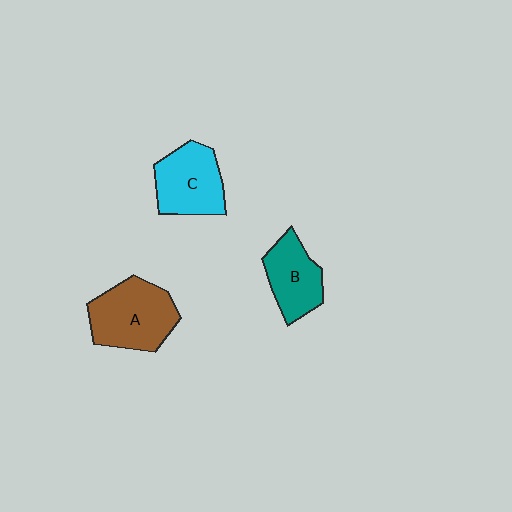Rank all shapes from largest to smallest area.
From largest to smallest: A (brown), C (cyan), B (teal).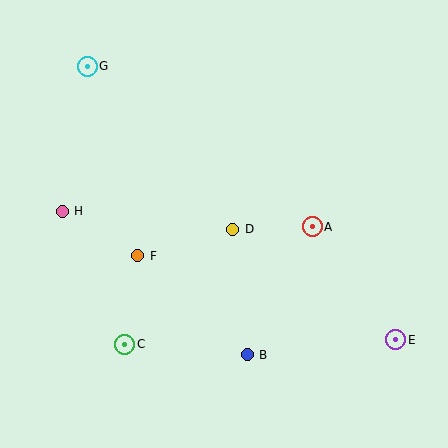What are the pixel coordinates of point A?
Point A is at (312, 227).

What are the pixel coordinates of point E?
Point E is at (396, 340).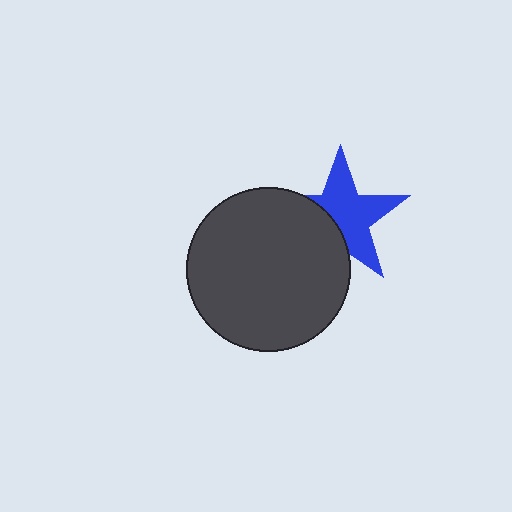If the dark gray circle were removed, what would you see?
You would see the complete blue star.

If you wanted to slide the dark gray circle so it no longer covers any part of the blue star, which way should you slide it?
Slide it toward the lower-left — that is the most direct way to separate the two shapes.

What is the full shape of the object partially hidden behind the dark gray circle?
The partially hidden object is a blue star.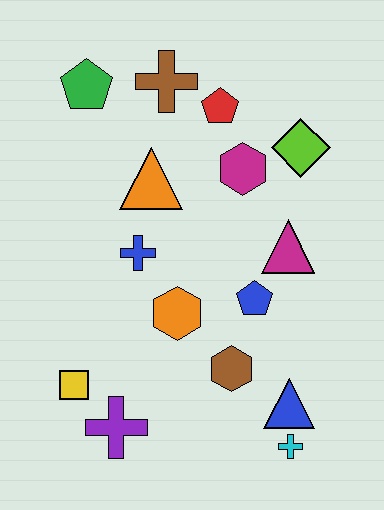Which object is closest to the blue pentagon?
The magenta triangle is closest to the blue pentagon.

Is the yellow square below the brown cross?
Yes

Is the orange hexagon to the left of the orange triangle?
No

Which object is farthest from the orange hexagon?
The green pentagon is farthest from the orange hexagon.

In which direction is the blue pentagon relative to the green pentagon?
The blue pentagon is below the green pentagon.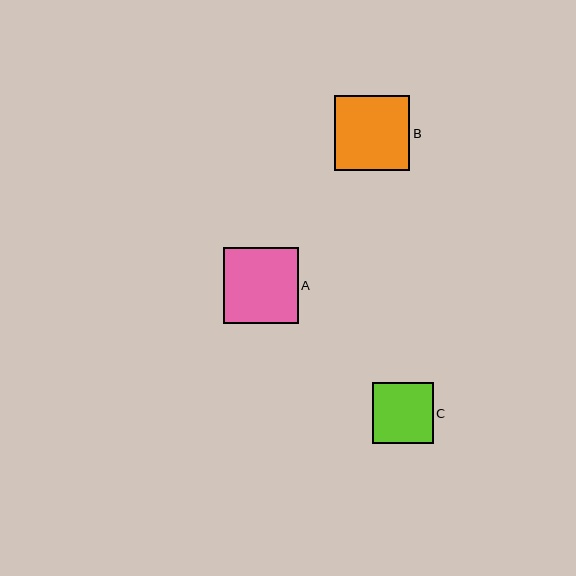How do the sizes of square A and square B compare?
Square A and square B are approximately the same size.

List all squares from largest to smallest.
From largest to smallest: A, B, C.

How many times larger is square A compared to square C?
Square A is approximately 1.2 times the size of square C.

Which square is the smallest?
Square C is the smallest with a size of approximately 61 pixels.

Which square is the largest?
Square A is the largest with a size of approximately 75 pixels.